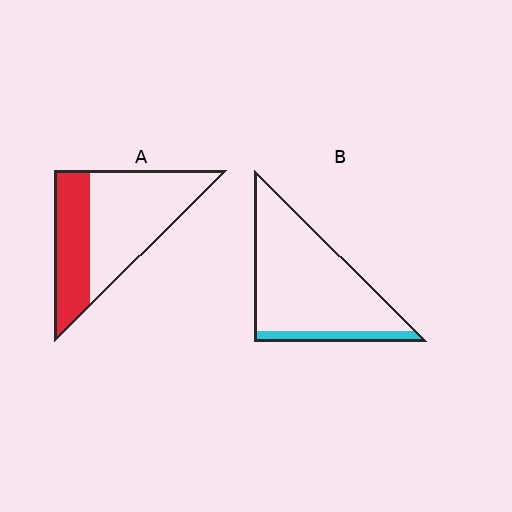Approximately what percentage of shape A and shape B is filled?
A is approximately 35% and B is approximately 10%.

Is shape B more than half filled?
No.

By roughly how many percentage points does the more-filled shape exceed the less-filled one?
By roughly 25 percentage points (A over B).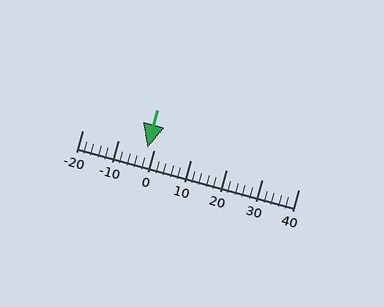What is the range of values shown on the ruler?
The ruler shows values from -20 to 40.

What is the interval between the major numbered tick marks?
The major tick marks are spaced 10 units apart.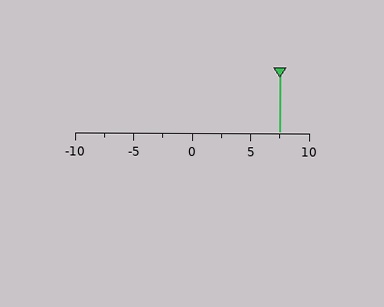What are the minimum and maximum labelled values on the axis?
The axis runs from -10 to 10.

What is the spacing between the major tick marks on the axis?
The major ticks are spaced 5 apart.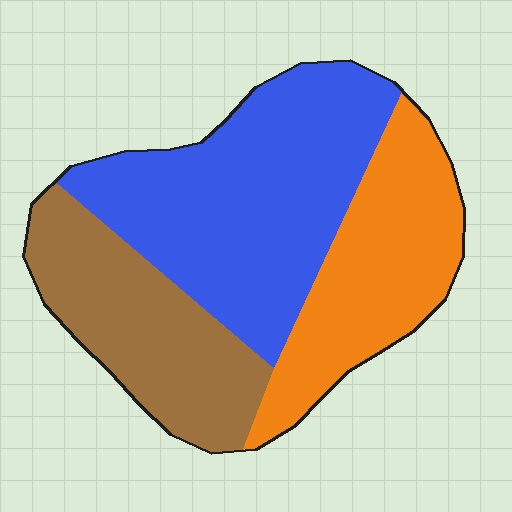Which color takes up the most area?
Blue, at roughly 45%.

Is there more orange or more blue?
Blue.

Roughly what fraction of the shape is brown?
Brown takes up about one quarter (1/4) of the shape.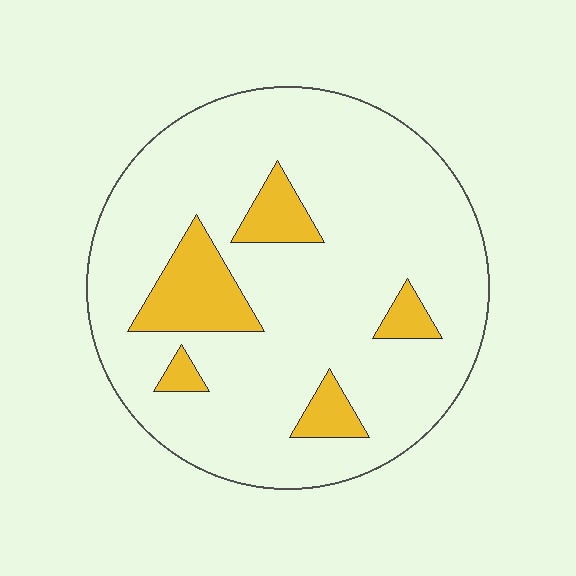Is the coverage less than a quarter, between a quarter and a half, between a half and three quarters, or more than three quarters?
Less than a quarter.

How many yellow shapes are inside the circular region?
5.